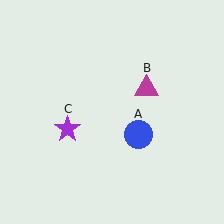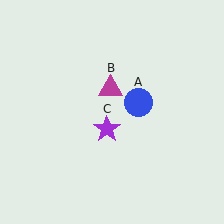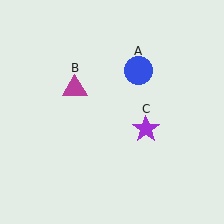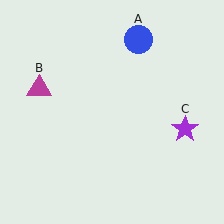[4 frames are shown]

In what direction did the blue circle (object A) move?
The blue circle (object A) moved up.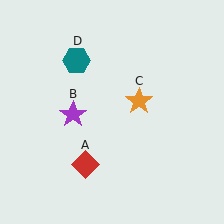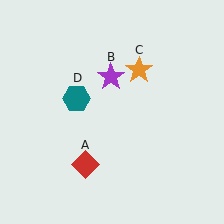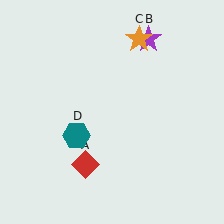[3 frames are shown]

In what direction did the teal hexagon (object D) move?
The teal hexagon (object D) moved down.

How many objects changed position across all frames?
3 objects changed position: purple star (object B), orange star (object C), teal hexagon (object D).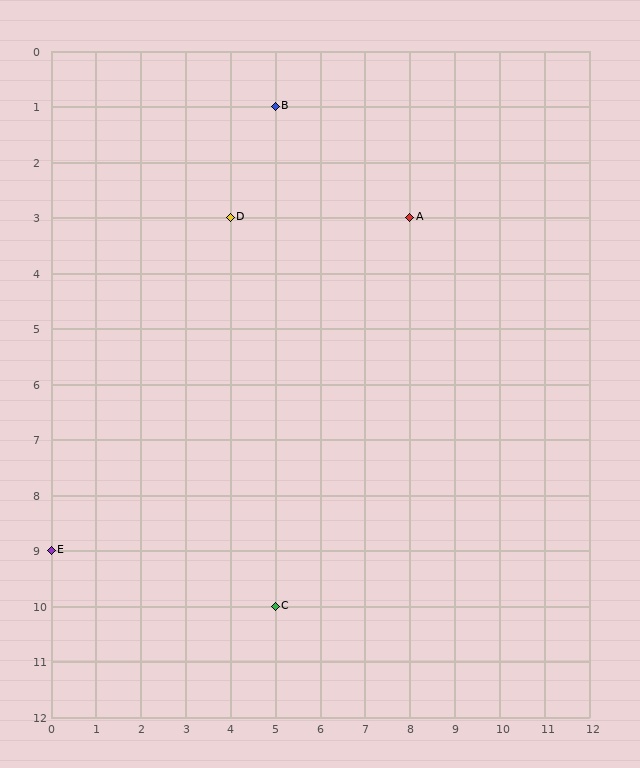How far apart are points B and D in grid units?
Points B and D are 1 column and 2 rows apart (about 2.2 grid units diagonally).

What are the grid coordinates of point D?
Point D is at grid coordinates (4, 3).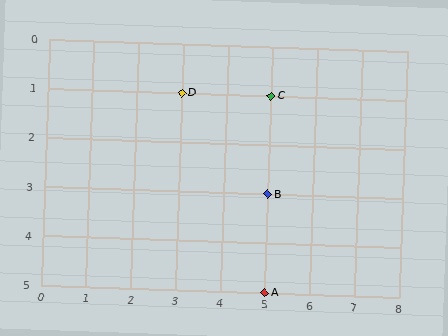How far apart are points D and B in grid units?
Points D and B are 2 columns and 2 rows apart (about 2.8 grid units diagonally).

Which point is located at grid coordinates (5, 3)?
Point B is at (5, 3).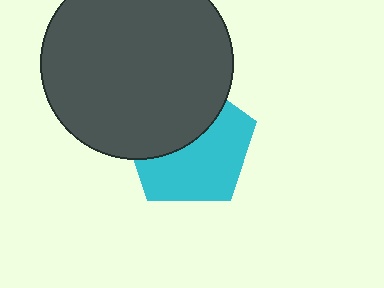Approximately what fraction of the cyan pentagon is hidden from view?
Roughly 44% of the cyan pentagon is hidden behind the dark gray circle.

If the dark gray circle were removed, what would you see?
You would see the complete cyan pentagon.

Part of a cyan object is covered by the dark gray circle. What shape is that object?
It is a pentagon.